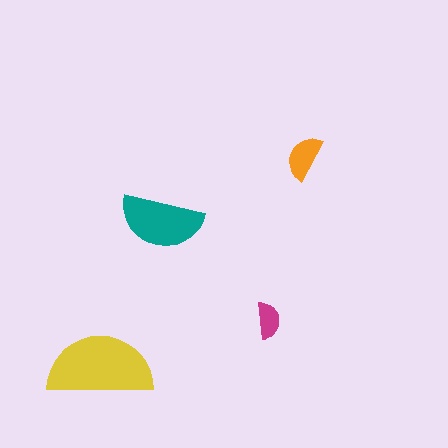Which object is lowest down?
The yellow semicircle is bottommost.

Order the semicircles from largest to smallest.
the yellow one, the teal one, the orange one, the magenta one.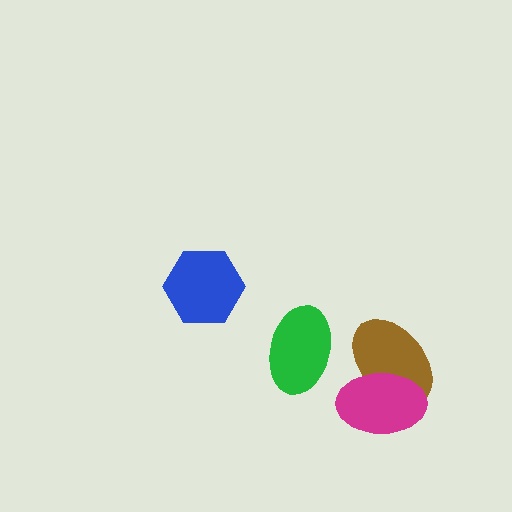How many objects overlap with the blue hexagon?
0 objects overlap with the blue hexagon.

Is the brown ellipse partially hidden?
Yes, it is partially covered by another shape.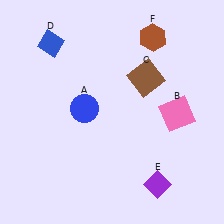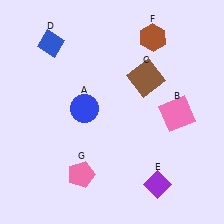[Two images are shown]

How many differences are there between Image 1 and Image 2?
There is 1 difference between the two images.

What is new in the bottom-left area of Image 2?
A pink pentagon (G) was added in the bottom-left area of Image 2.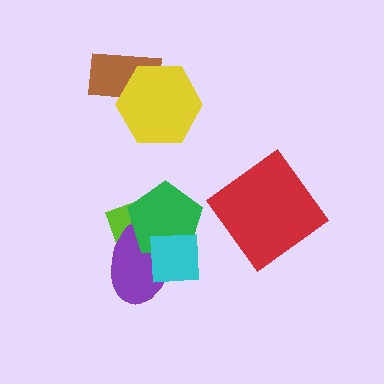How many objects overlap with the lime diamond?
3 objects overlap with the lime diamond.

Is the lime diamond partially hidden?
Yes, it is partially covered by another shape.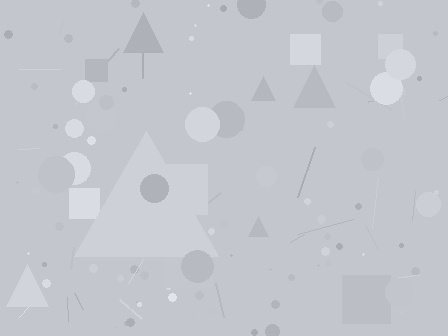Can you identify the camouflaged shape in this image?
The camouflaged shape is a triangle.